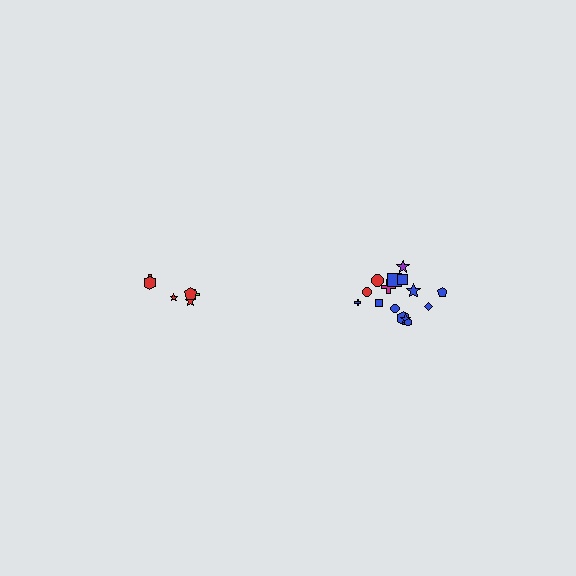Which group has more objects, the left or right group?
The right group.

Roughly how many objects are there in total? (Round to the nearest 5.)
Roughly 20 objects in total.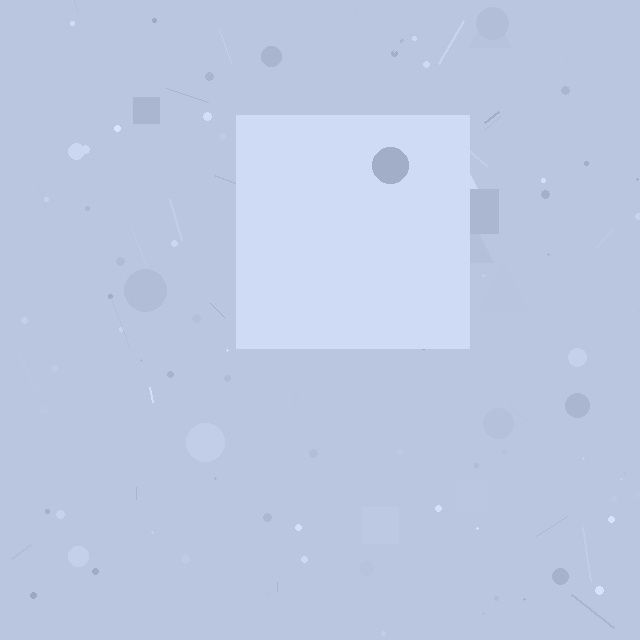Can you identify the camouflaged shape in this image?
The camouflaged shape is a square.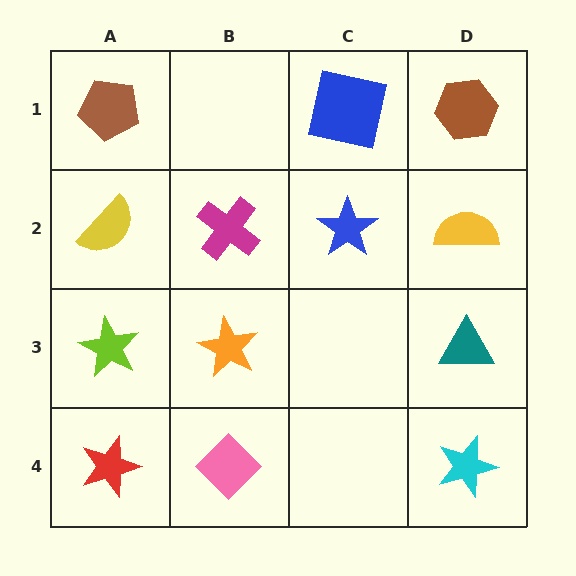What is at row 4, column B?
A pink diamond.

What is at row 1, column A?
A brown pentagon.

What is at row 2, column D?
A yellow semicircle.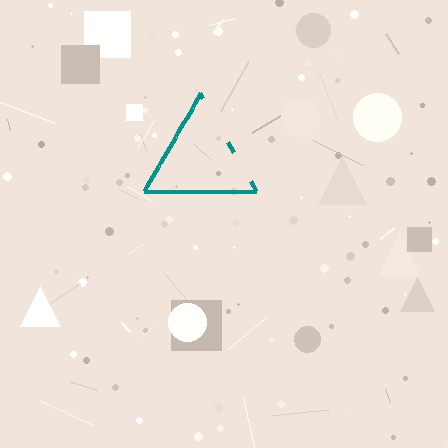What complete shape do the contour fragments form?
The contour fragments form a triangle.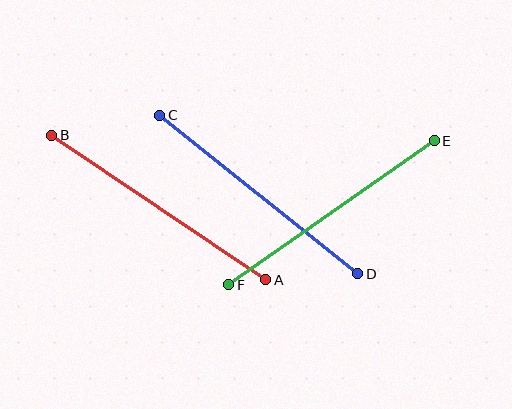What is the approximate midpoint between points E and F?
The midpoint is at approximately (331, 213) pixels.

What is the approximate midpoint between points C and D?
The midpoint is at approximately (259, 195) pixels.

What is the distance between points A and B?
The distance is approximately 258 pixels.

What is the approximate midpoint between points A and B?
The midpoint is at approximately (159, 208) pixels.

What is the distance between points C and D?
The distance is approximately 254 pixels.